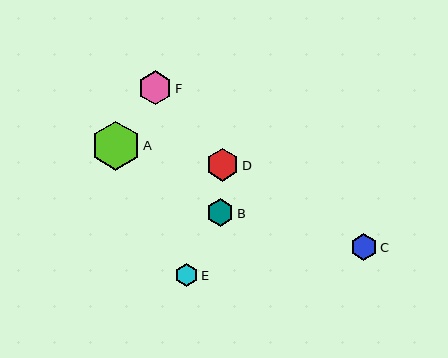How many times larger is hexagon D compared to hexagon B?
Hexagon D is approximately 1.2 times the size of hexagon B.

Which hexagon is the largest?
Hexagon A is the largest with a size of approximately 49 pixels.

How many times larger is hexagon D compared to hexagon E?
Hexagon D is approximately 1.4 times the size of hexagon E.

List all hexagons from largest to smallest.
From largest to smallest: A, F, D, B, C, E.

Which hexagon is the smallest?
Hexagon E is the smallest with a size of approximately 24 pixels.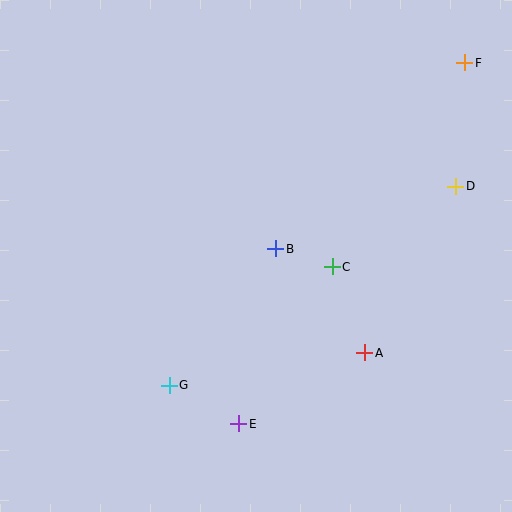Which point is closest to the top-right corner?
Point F is closest to the top-right corner.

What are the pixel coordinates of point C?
Point C is at (332, 267).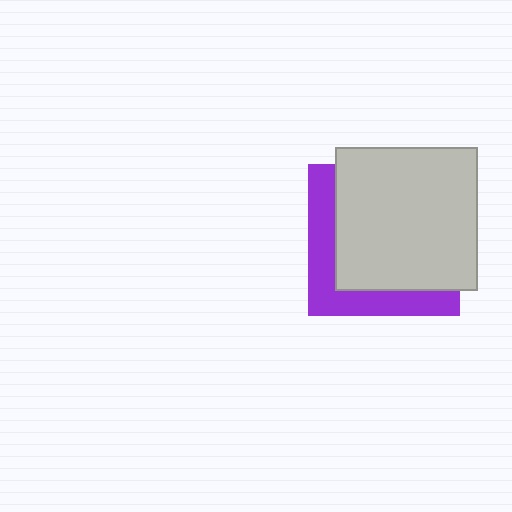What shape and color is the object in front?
The object in front is a light gray square.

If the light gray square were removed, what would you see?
You would see the complete purple square.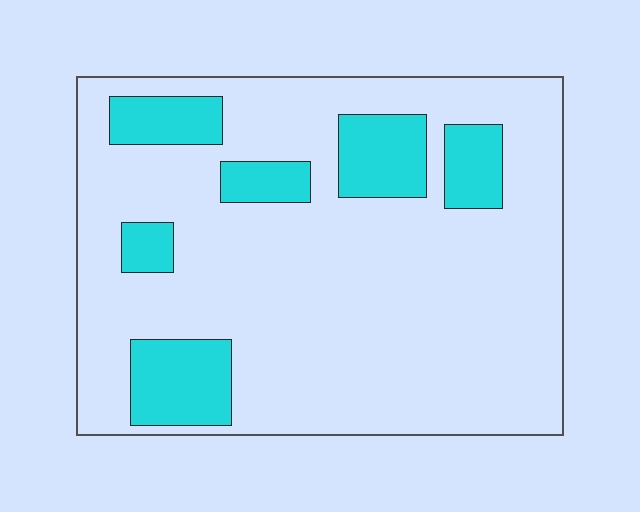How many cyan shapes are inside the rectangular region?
6.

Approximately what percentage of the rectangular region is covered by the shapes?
Approximately 20%.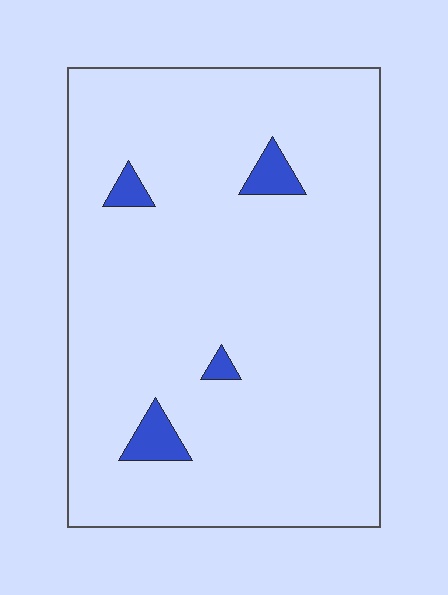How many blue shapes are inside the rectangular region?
4.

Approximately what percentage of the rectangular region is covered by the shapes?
Approximately 5%.